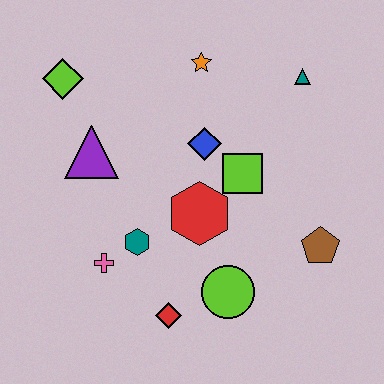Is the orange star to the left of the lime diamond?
No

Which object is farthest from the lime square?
The lime diamond is farthest from the lime square.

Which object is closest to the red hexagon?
The lime square is closest to the red hexagon.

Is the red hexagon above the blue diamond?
No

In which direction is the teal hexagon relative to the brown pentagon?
The teal hexagon is to the left of the brown pentagon.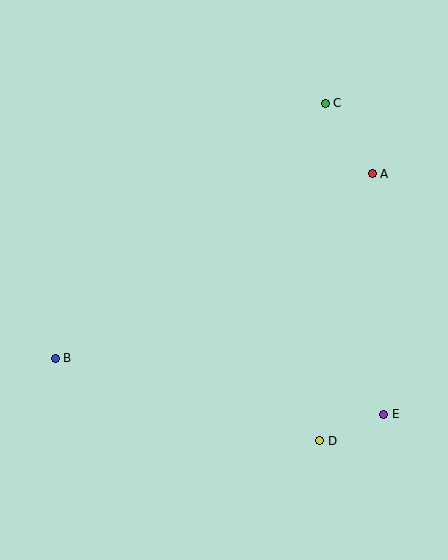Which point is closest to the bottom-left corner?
Point B is closest to the bottom-left corner.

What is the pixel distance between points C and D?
The distance between C and D is 337 pixels.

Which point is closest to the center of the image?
Point A at (372, 174) is closest to the center.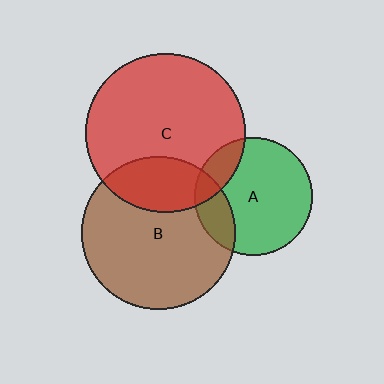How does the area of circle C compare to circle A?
Approximately 1.8 times.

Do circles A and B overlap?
Yes.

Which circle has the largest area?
Circle C (red).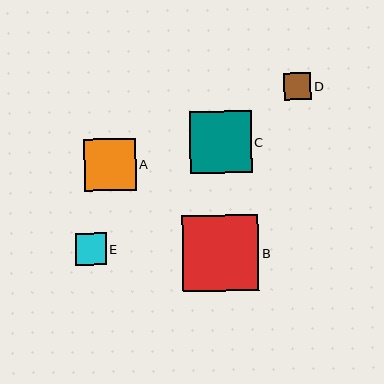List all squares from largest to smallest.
From largest to smallest: B, C, A, E, D.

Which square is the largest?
Square B is the largest with a size of approximately 76 pixels.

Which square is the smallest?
Square D is the smallest with a size of approximately 27 pixels.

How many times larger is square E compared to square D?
Square E is approximately 1.2 times the size of square D.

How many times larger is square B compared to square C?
Square B is approximately 1.2 times the size of square C.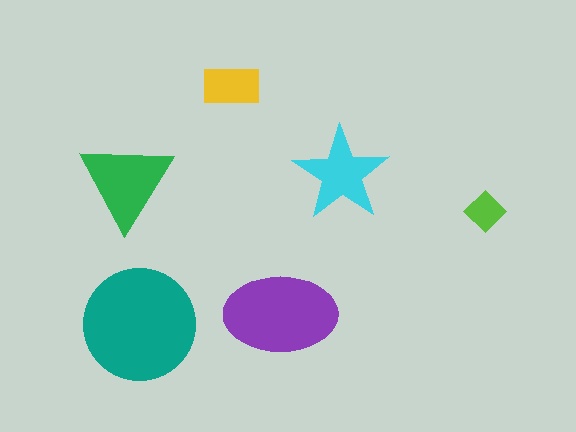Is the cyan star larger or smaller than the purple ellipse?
Smaller.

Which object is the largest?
The teal circle.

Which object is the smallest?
The lime diamond.